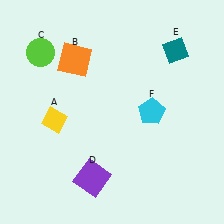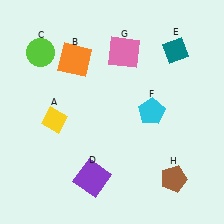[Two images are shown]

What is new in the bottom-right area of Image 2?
A brown pentagon (H) was added in the bottom-right area of Image 2.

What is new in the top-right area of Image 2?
A pink square (G) was added in the top-right area of Image 2.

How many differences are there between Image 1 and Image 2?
There are 2 differences between the two images.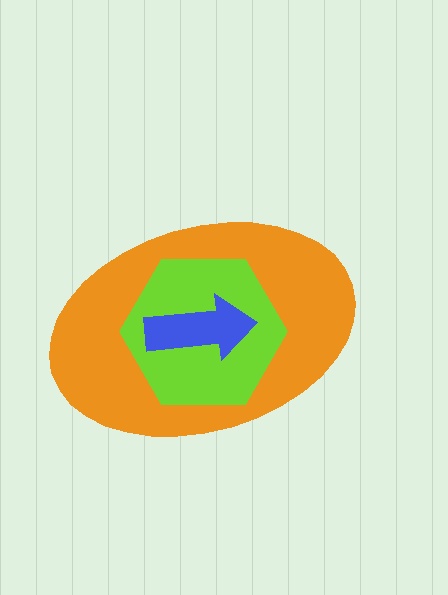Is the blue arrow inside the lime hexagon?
Yes.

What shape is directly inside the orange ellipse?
The lime hexagon.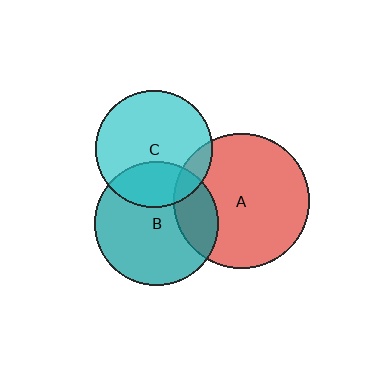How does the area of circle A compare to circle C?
Approximately 1.3 times.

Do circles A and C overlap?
Yes.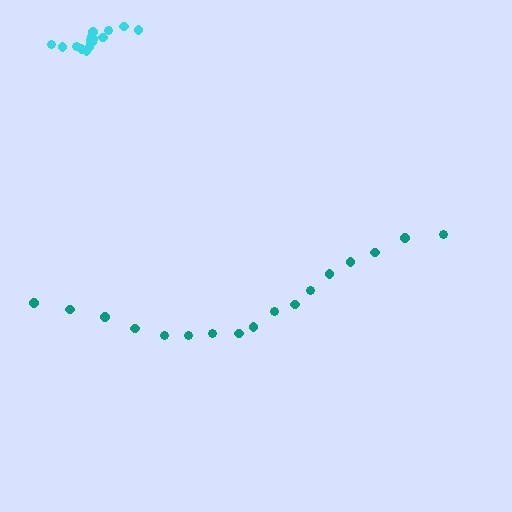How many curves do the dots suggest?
There are 2 distinct paths.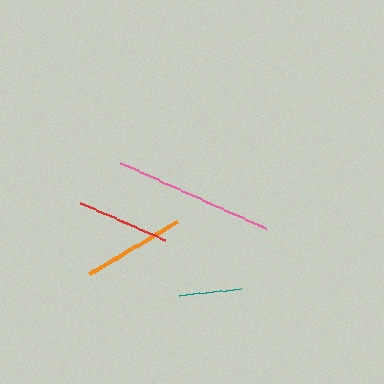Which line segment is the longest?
The pink line is the longest at approximately 161 pixels.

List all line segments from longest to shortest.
From longest to shortest: pink, orange, red, teal.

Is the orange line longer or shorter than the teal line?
The orange line is longer than the teal line.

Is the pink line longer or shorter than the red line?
The pink line is longer than the red line.